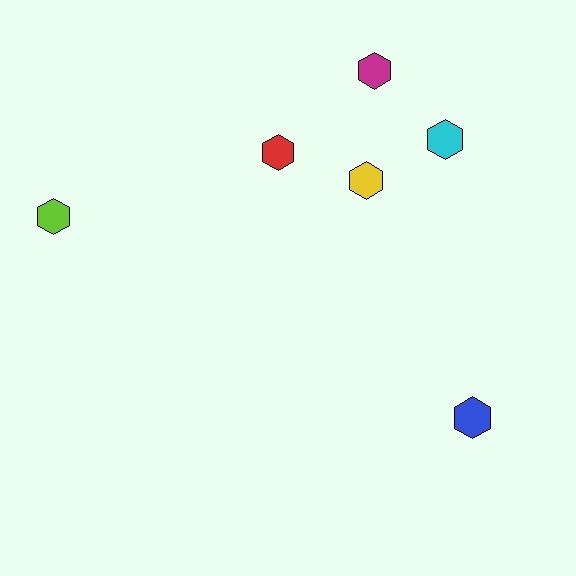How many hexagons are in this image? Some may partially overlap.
There are 6 hexagons.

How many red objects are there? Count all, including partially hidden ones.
There is 1 red object.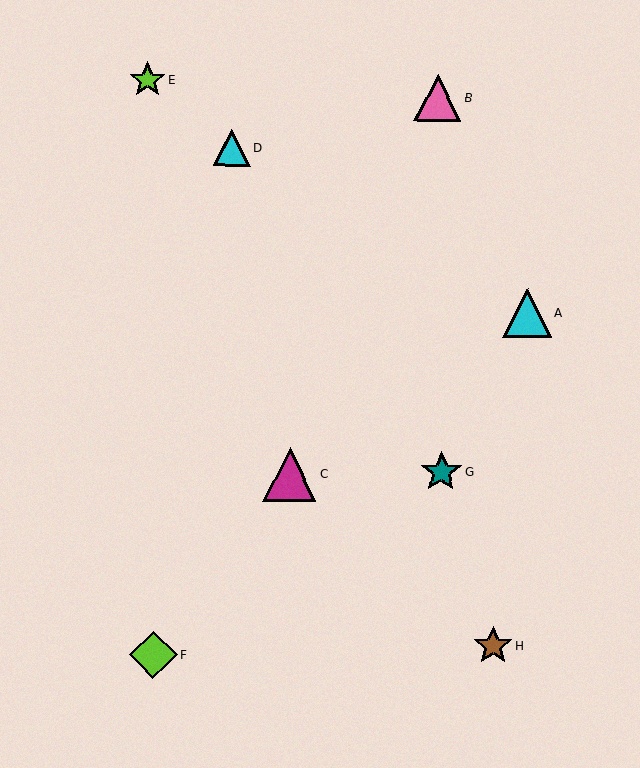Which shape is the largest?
The magenta triangle (labeled C) is the largest.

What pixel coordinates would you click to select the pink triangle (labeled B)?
Click at (438, 97) to select the pink triangle B.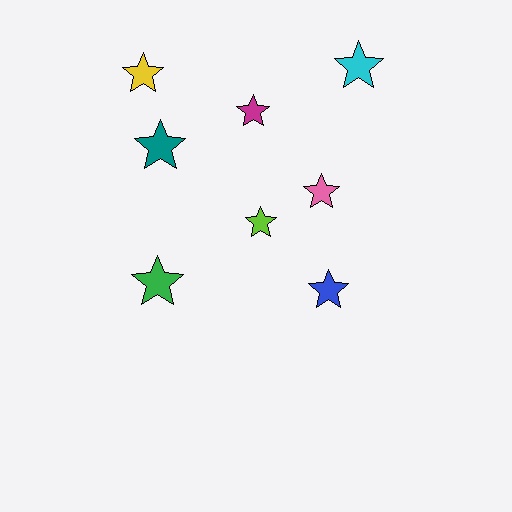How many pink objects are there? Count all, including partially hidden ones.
There is 1 pink object.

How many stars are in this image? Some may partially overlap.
There are 8 stars.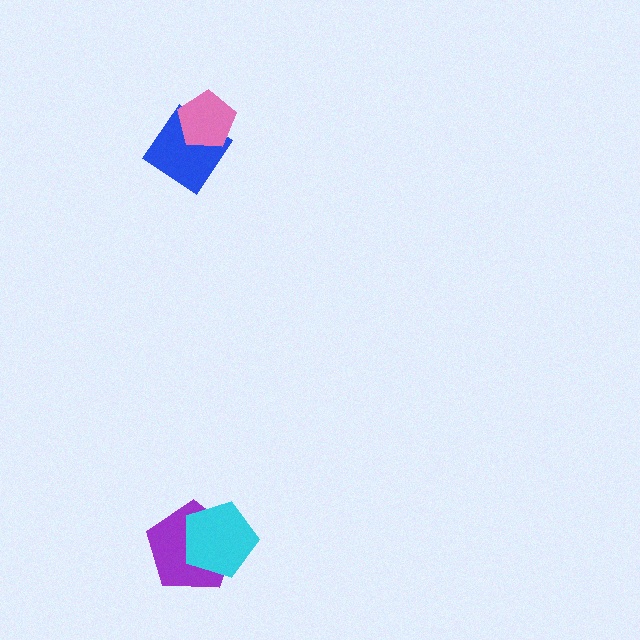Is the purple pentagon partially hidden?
Yes, it is partially covered by another shape.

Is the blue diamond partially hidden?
Yes, it is partially covered by another shape.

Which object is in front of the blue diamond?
The pink pentagon is in front of the blue diamond.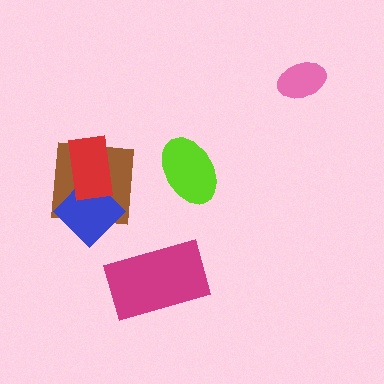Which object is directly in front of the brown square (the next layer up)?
The blue diamond is directly in front of the brown square.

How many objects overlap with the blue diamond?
2 objects overlap with the blue diamond.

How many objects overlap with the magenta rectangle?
0 objects overlap with the magenta rectangle.